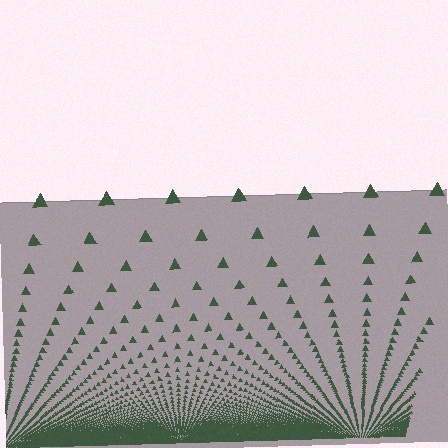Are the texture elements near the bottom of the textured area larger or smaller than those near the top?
Smaller. The gradient is inverted — elements near the bottom are smaller and denser.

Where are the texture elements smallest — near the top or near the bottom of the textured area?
Near the bottom.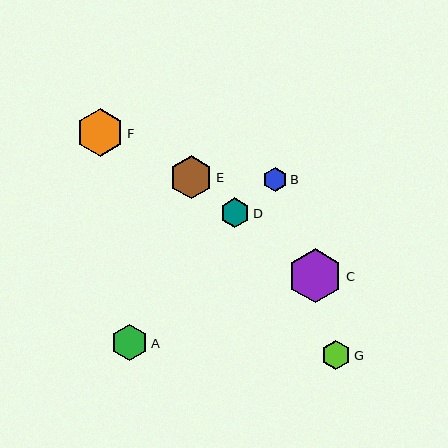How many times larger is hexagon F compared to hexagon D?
Hexagon F is approximately 1.6 times the size of hexagon D.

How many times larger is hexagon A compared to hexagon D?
Hexagon A is approximately 1.2 times the size of hexagon D.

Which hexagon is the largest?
Hexagon C is the largest with a size of approximately 54 pixels.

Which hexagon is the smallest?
Hexagon B is the smallest with a size of approximately 24 pixels.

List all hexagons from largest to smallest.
From largest to smallest: C, F, E, A, D, G, B.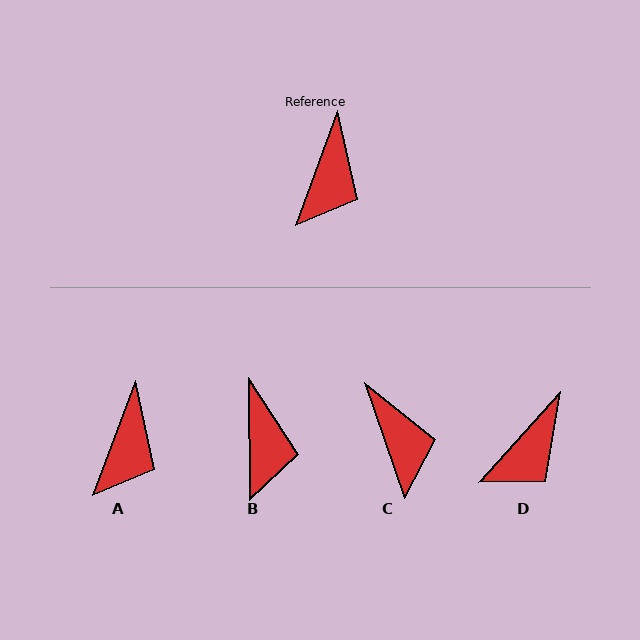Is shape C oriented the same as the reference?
No, it is off by about 39 degrees.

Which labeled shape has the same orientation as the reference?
A.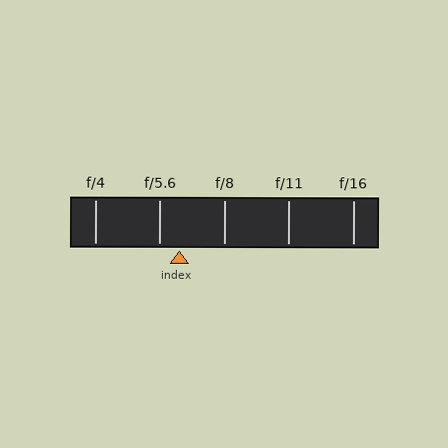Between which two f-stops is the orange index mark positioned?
The index mark is between f/5.6 and f/8.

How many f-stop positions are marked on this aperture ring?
There are 5 f-stop positions marked.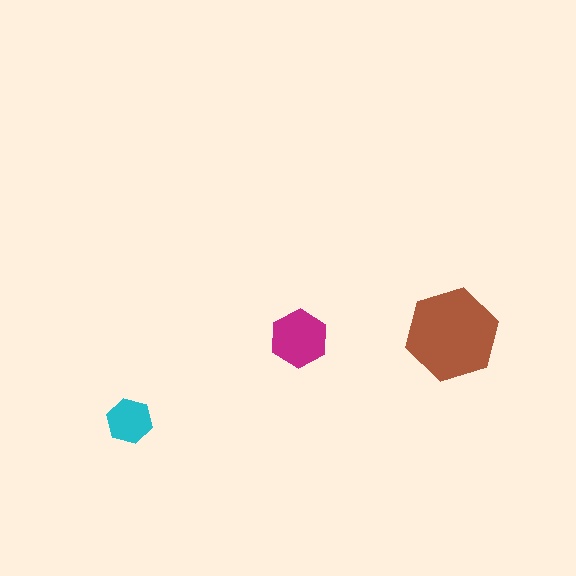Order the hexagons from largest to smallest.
the brown one, the magenta one, the cyan one.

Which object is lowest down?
The cyan hexagon is bottommost.